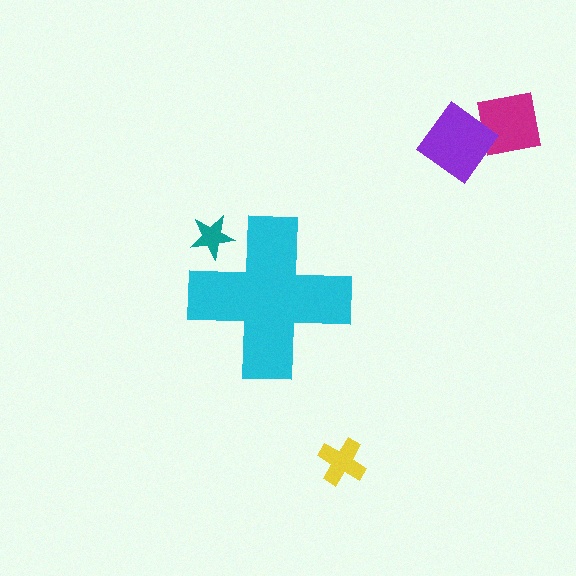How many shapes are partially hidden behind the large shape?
1 shape is partially hidden.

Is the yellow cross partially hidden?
No, the yellow cross is fully visible.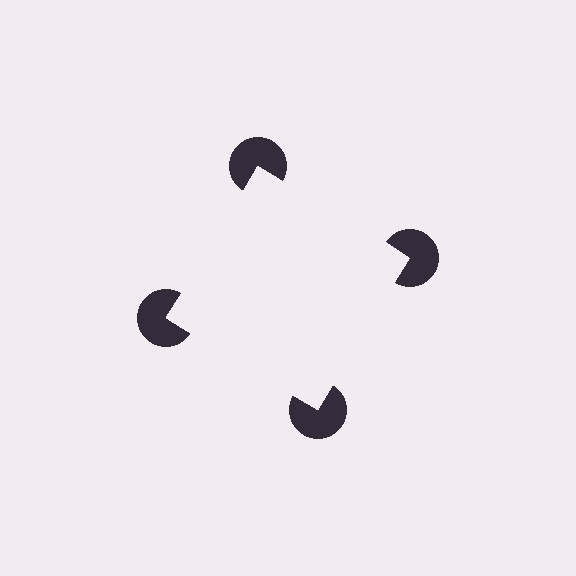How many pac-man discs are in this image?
There are 4 — one at each vertex of the illusory square.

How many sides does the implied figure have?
4 sides.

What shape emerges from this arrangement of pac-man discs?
An illusory square — its edges are inferred from the aligned wedge cuts in the pac-man discs, not physically drawn.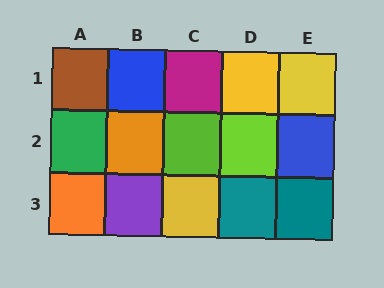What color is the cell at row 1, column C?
Magenta.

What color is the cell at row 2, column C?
Lime.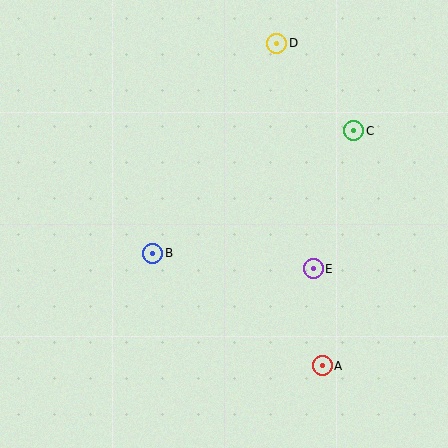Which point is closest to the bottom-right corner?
Point A is closest to the bottom-right corner.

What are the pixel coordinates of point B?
Point B is at (153, 253).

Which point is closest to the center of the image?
Point B at (153, 253) is closest to the center.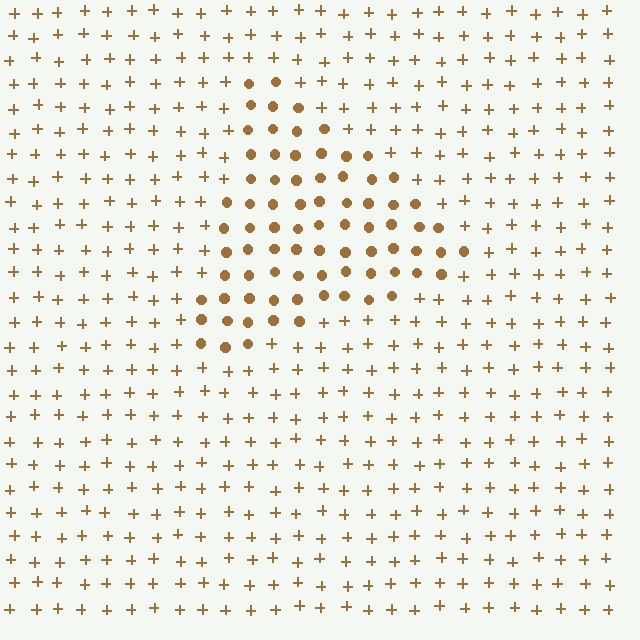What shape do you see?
I see a triangle.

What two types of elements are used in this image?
The image uses circles inside the triangle region and plus signs outside it.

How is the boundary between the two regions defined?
The boundary is defined by a change in element shape: circles inside vs. plus signs outside. All elements share the same color and spacing.